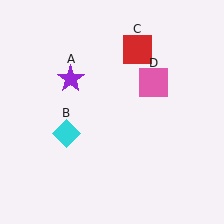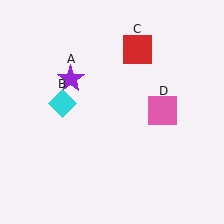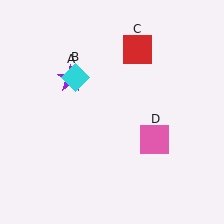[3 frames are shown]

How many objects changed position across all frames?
2 objects changed position: cyan diamond (object B), pink square (object D).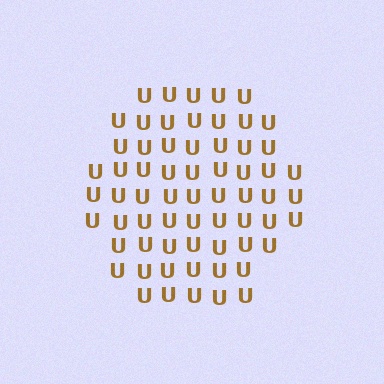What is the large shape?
The large shape is a hexagon.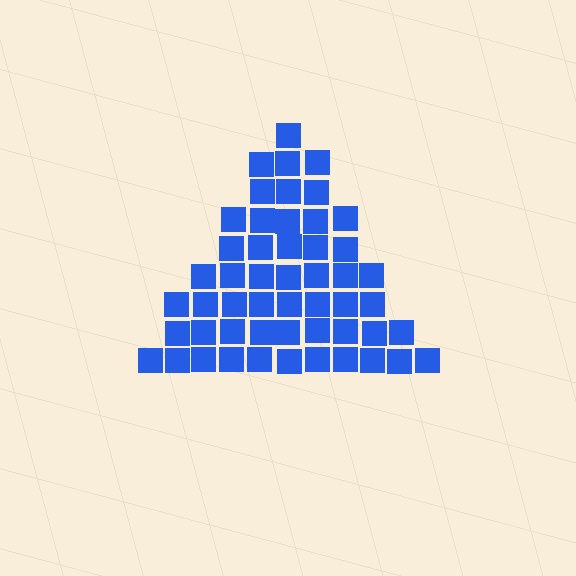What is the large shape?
The large shape is a triangle.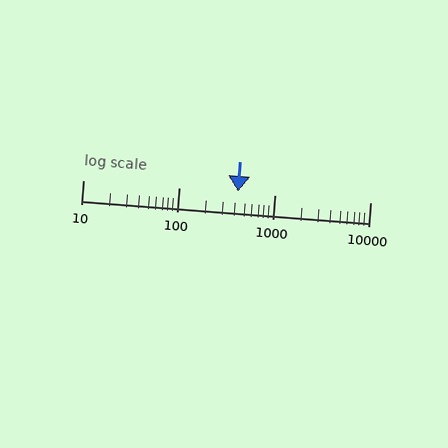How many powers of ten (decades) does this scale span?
The scale spans 3 decades, from 10 to 10000.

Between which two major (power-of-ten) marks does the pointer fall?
The pointer is between 100 and 1000.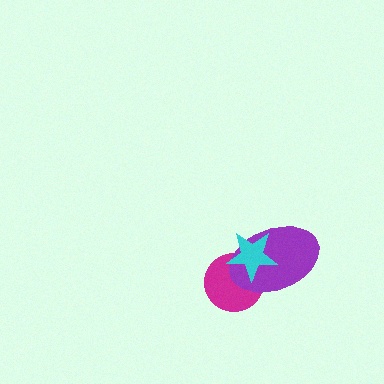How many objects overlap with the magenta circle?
2 objects overlap with the magenta circle.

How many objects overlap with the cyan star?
2 objects overlap with the cyan star.